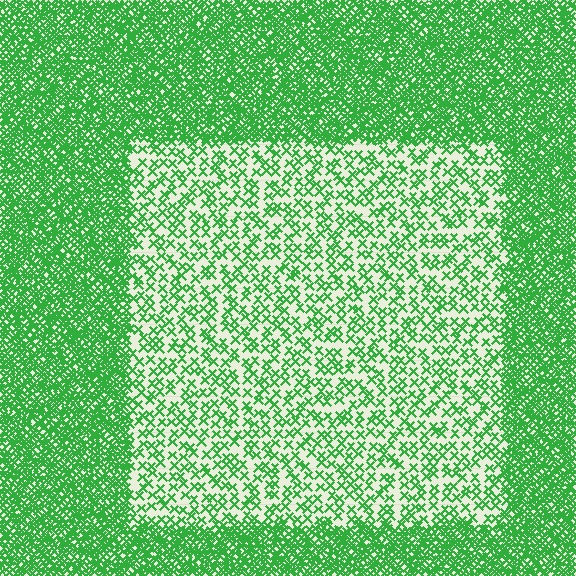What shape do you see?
I see a rectangle.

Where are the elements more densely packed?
The elements are more densely packed outside the rectangle boundary.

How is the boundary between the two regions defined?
The boundary is defined by a change in element density (approximately 2.9x ratio). All elements are the same color, size, and shape.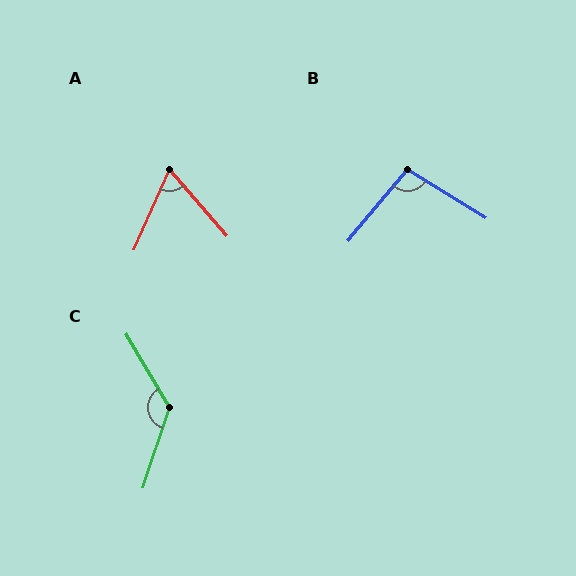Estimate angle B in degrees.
Approximately 98 degrees.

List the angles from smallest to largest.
A (65°), B (98°), C (131°).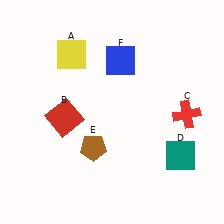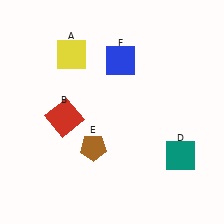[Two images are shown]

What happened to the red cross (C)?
The red cross (C) was removed in Image 2. It was in the bottom-right area of Image 1.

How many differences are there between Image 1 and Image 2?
There is 1 difference between the two images.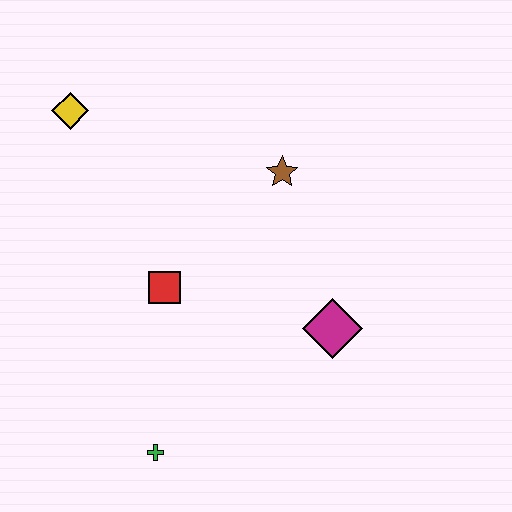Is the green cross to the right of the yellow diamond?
Yes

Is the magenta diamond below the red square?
Yes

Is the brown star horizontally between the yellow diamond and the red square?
No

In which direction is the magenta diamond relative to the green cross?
The magenta diamond is to the right of the green cross.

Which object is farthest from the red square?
The yellow diamond is farthest from the red square.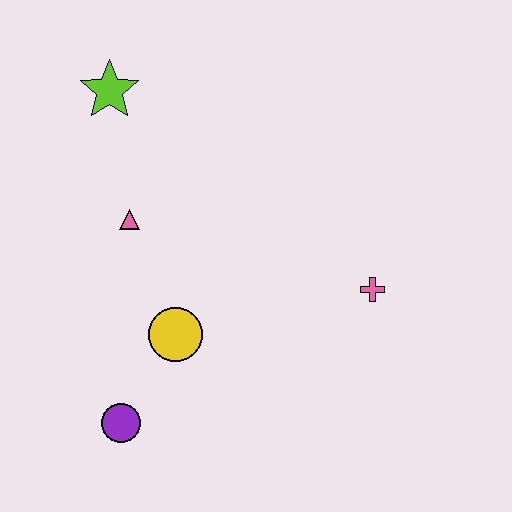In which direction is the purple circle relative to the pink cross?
The purple circle is to the left of the pink cross.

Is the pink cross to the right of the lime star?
Yes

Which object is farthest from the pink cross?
The lime star is farthest from the pink cross.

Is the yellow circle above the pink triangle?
No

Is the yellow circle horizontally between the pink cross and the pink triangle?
Yes